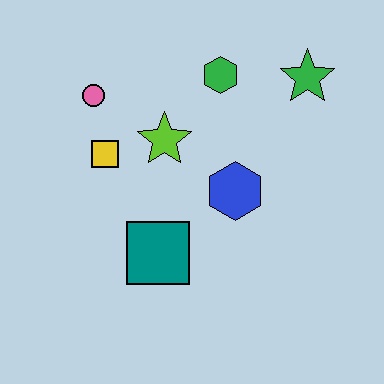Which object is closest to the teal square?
The blue hexagon is closest to the teal square.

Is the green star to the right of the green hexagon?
Yes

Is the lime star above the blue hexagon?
Yes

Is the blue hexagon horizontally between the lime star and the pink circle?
No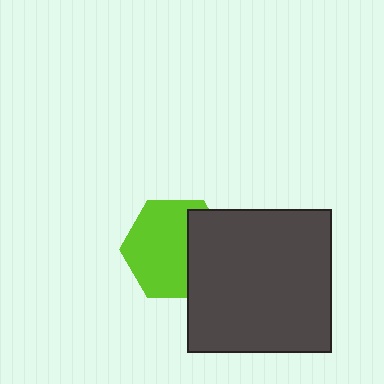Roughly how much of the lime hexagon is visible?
Most of it is visible (roughly 66%).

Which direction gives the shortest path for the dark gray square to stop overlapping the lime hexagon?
Moving right gives the shortest separation.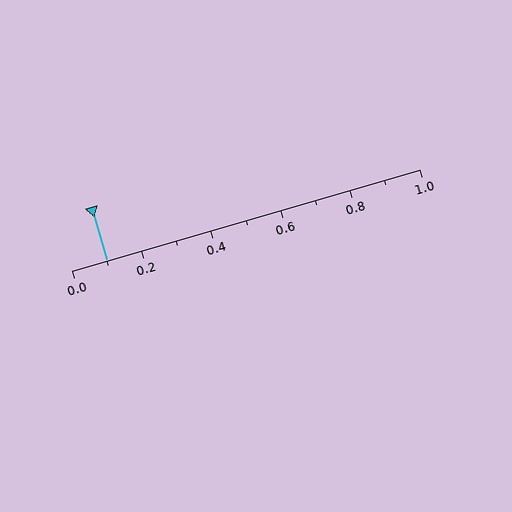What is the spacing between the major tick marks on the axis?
The major ticks are spaced 0.2 apart.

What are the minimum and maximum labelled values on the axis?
The axis runs from 0.0 to 1.0.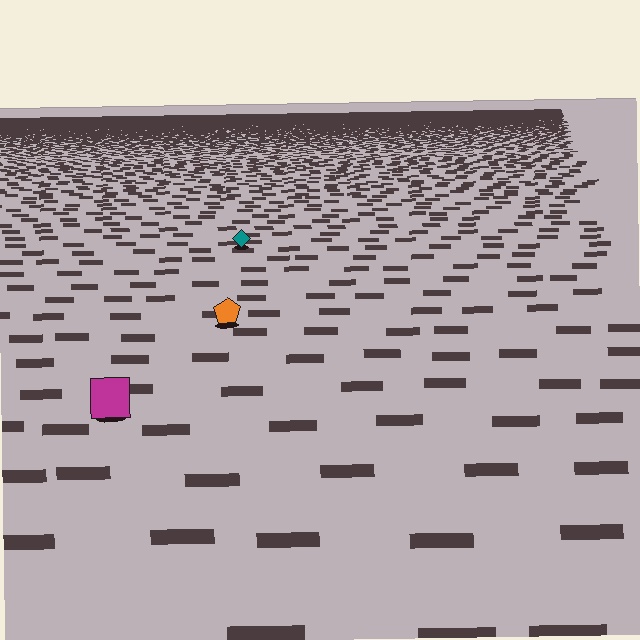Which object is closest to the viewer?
The magenta square is closest. The texture marks near it are larger and more spread out.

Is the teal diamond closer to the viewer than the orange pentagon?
No. The orange pentagon is closer — you can tell from the texture gradient: the ground texture is coarser near it.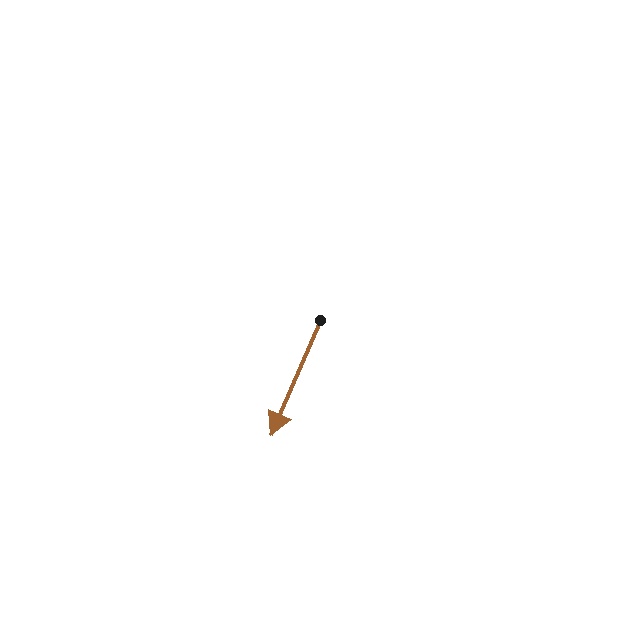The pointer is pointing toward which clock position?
Roughly 7 o'clock.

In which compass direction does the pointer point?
Southwest.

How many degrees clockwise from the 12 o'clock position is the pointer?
Approximately 203 degrees.